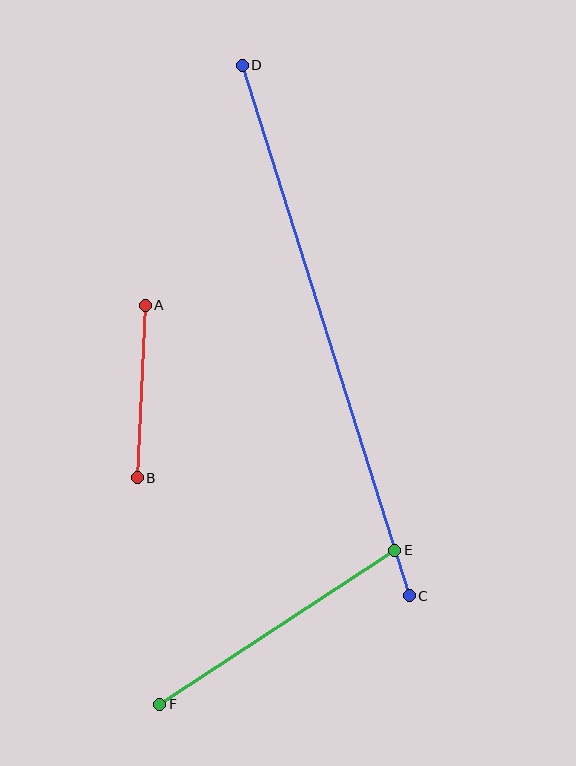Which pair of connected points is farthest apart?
Points C and D are farthest apart.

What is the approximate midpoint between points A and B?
The midpoint is at approximately (141, 392) pixels.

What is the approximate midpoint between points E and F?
The midpoint is at approximately (277, 627) pixels.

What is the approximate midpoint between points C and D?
The midpoint is at approximately (326, 330) pixels.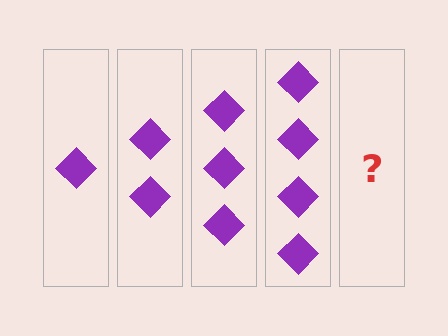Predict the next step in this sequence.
The next step is 5 diamonds.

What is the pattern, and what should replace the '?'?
The pattern is that each step adds one more diamond. The '?' should be 5 diamonds.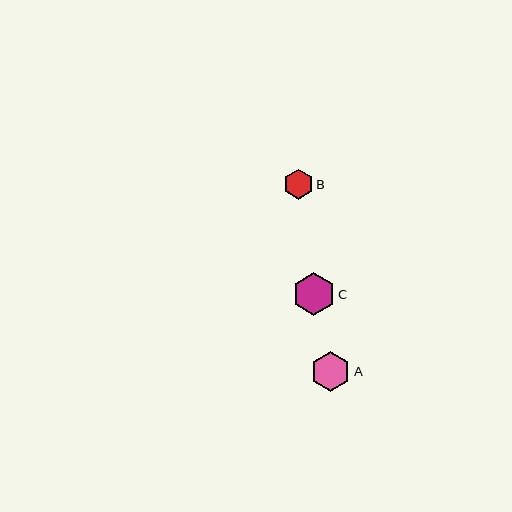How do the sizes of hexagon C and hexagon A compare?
Hexagon C and hexagon A are approximately the same size.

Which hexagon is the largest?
Hexagon C is the largest with a size of approximately 43 pixels.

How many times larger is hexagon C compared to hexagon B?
Hexagon C is approximately 1.4 times the size of hexagon B.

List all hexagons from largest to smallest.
From largest to smallest: C, A, B.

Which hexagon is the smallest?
Hexagon B is the smallest with a size of approximately 30 pixels.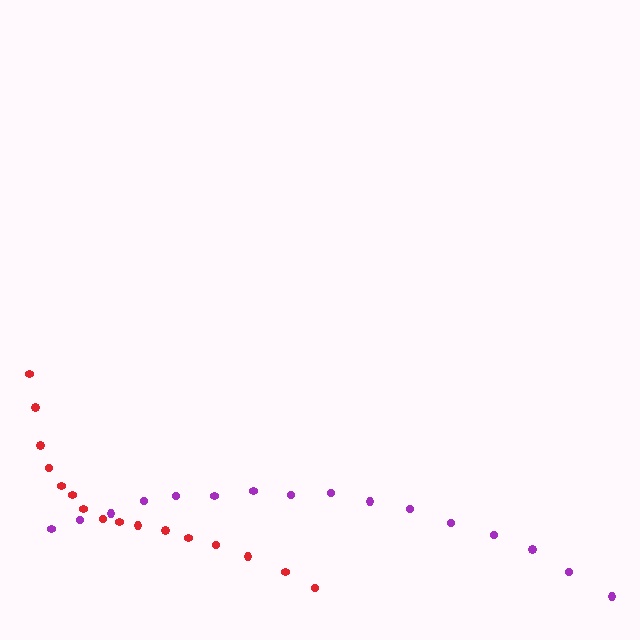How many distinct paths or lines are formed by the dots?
There are 2 distinct paths.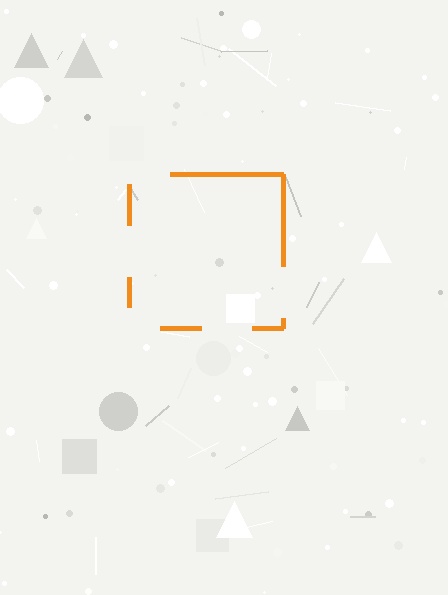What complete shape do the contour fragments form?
The contour fragments form a square.